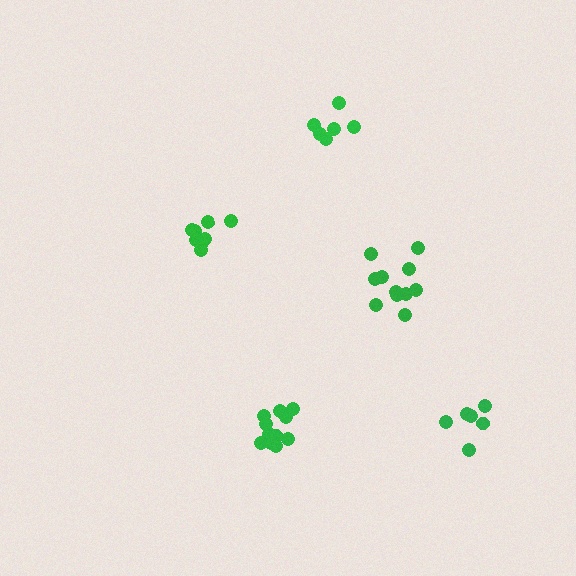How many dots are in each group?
Group 1: 8 dots, Group 2: 6 dots, Group 3: 6 dots, Group 4: 12 dots, Group 5: 11 dots (43 total).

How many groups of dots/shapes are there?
There are 5 groups.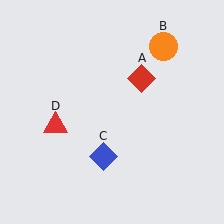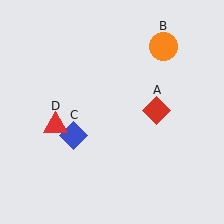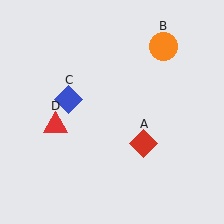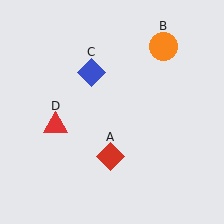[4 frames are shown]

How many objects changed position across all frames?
2 objects changed position: red diamond (object A), blue diamond (object C).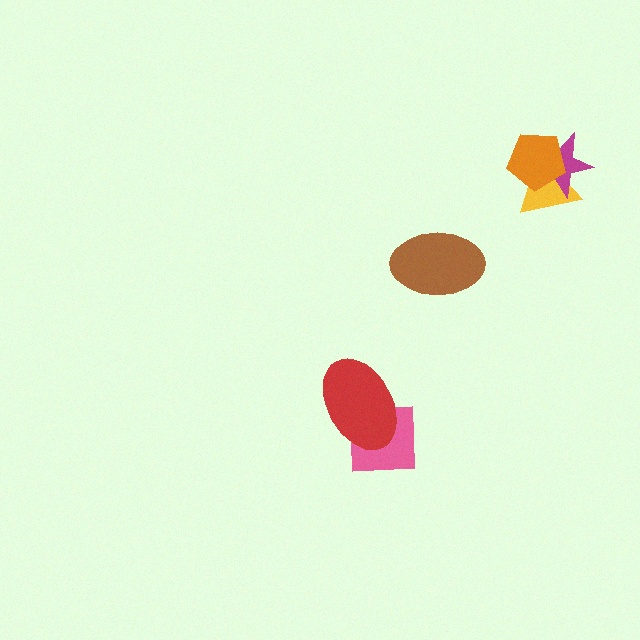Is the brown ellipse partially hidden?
No, no other shape covers it.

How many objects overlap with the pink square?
1 object overlaps with the pink square.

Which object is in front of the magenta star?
The orange pentagon is in front of the magenta star.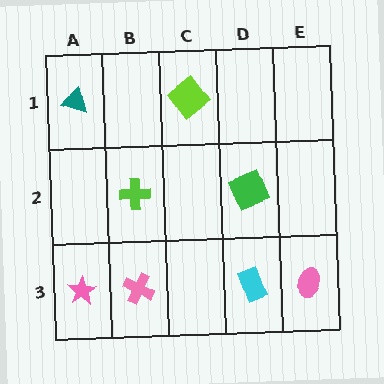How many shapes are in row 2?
2 shapes.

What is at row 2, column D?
A green square.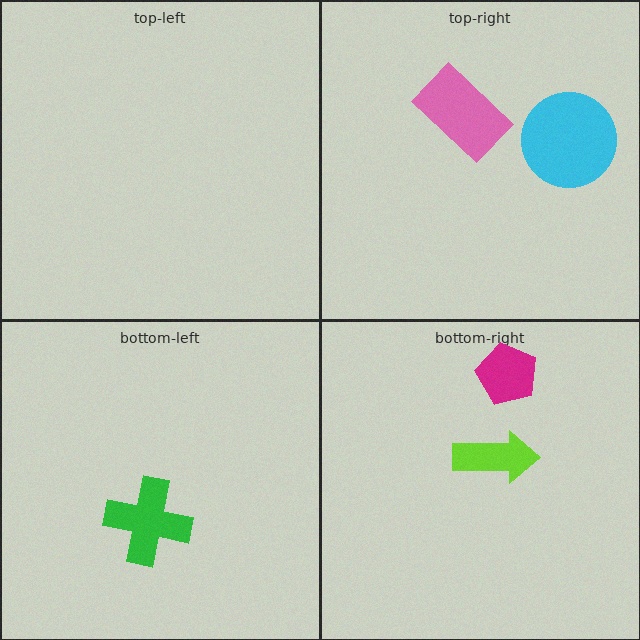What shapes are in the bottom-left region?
The green cross.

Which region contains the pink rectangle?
The top-right region.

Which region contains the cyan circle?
The top-right region.